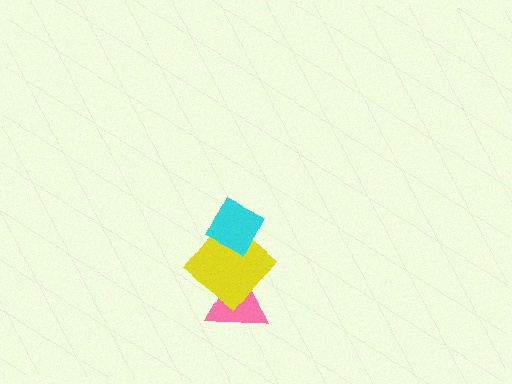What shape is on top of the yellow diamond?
The cyan diamond is on top of the yellow diamond.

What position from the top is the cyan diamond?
The cyan diamond is 1st from the top.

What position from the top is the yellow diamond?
The yellow diamond is 2nd from the top.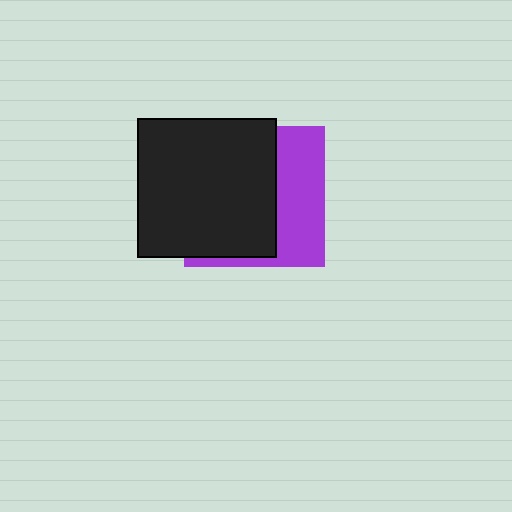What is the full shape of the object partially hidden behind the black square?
The partially hidden object is a purple square.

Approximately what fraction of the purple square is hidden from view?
Roughly 62% of the purple square is hidden behind the black square.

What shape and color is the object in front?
The object in front is a black square.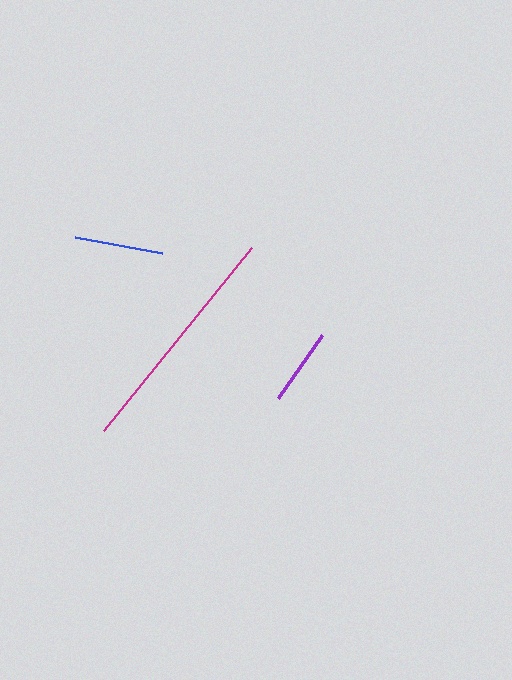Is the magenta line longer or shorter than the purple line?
The magenta line is longer than the purple line.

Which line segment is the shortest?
The purple line is the shortest at approximately 78 pixels.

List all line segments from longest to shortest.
From longest to shortest: magenta, blue, purple.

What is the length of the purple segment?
The purple segment is approximately 78 pixels long.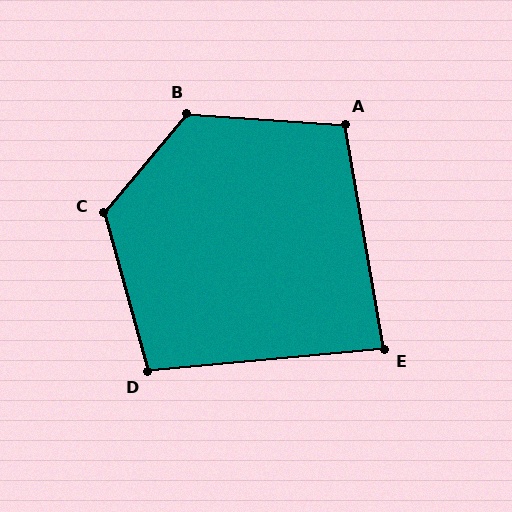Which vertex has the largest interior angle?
B, at approximately 126 degrees.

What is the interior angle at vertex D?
Approximately 100 degrees (obtuse).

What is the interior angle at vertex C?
Approximately 125 degrees (obtuse).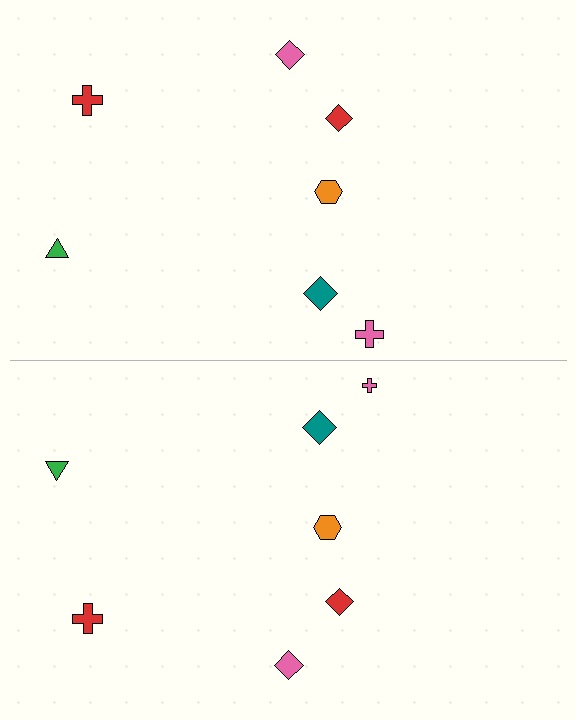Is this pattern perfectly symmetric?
No, the pattern is not perfectly symmetric. The pink cross on the bottom side has a different size than its mirror counterpart.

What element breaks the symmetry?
The pink cross on the bottom side has a different size than its mirror counterpart.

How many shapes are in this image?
There are 14 shapes in this image.